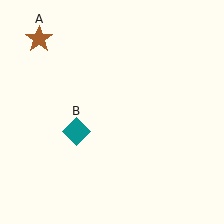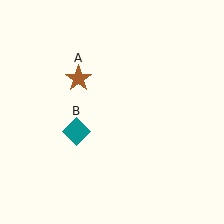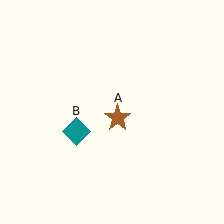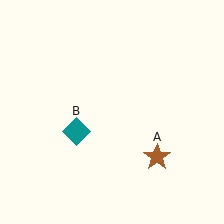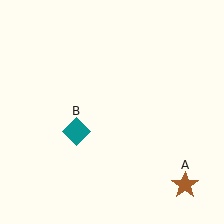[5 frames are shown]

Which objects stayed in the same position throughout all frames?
Teal diamond (object B) remained stationary.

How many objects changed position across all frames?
1 object changed position: brown star (object A).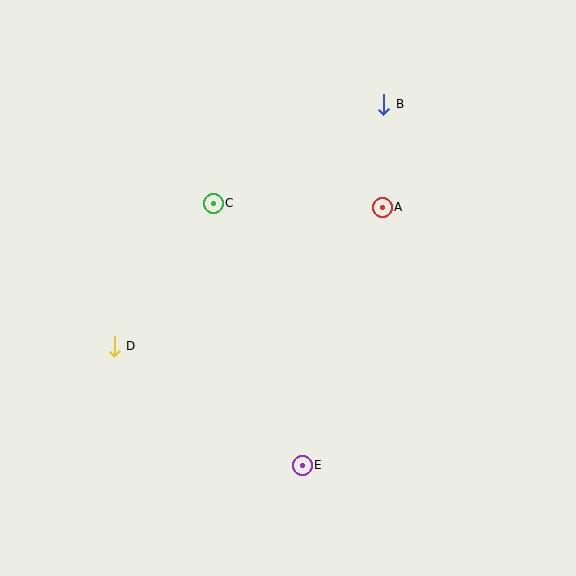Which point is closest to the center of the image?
Point C at (213, 203) is closest to the center.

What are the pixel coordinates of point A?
Point A is at (382, 207).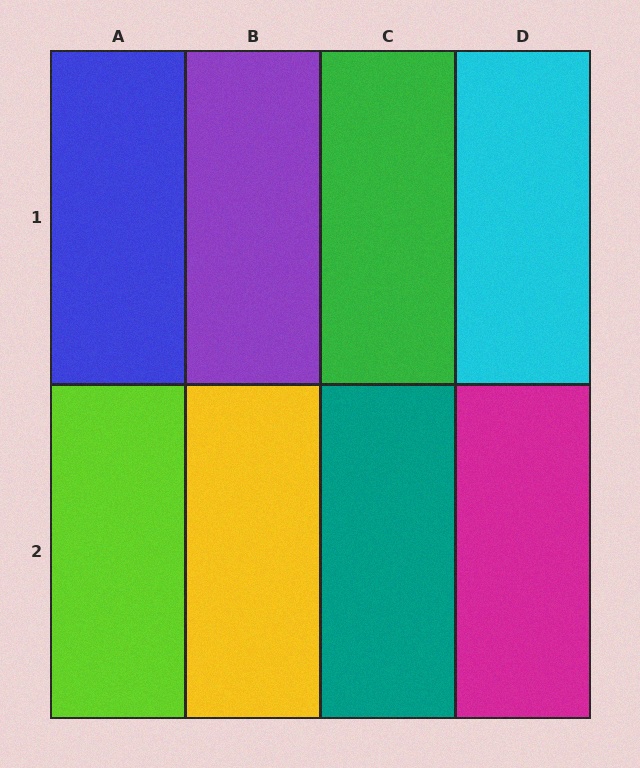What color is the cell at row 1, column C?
Green.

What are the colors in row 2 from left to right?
Lime, yellow, teal, magenta.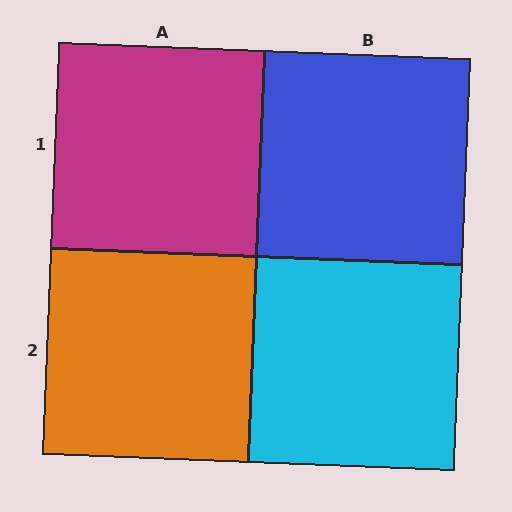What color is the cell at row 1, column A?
Magenta.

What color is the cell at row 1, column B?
Blue.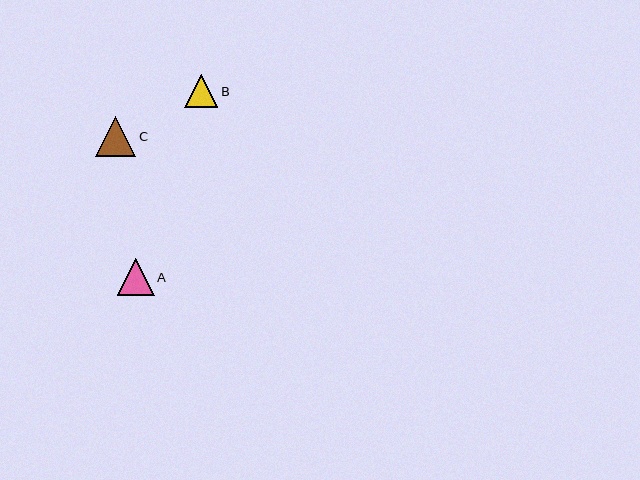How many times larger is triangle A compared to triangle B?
Triangle A is approximately 1.1 times the size of triangle B.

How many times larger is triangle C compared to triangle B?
Triangle C is approximately 1.2 times the size of triangle B.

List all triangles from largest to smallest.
From largest to smallest: C, A, B.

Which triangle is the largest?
Triangle C is the largest with a size of approximately 40 pixels.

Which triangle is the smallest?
Triangle B is the smallest with a size of approximately 33 pixels.